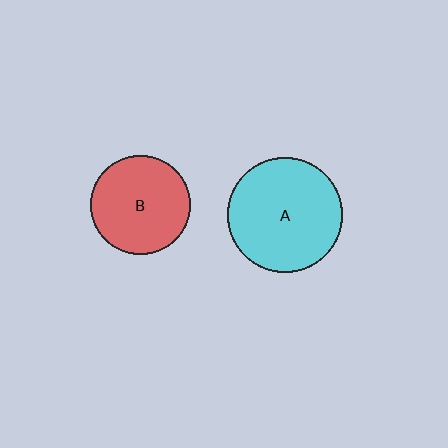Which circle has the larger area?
Circle A (cyan).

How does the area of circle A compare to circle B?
Approximately 1.3 times.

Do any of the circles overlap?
No, none of the circles overlap.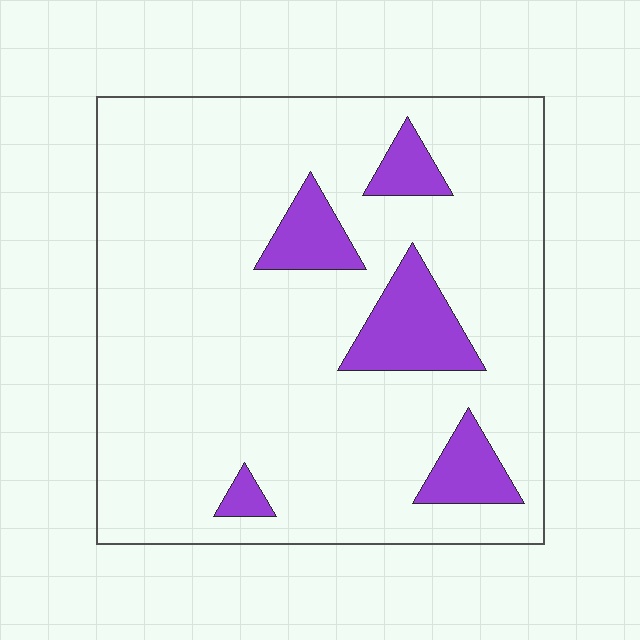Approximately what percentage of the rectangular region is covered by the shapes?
Approximately 15%.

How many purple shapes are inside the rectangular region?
5.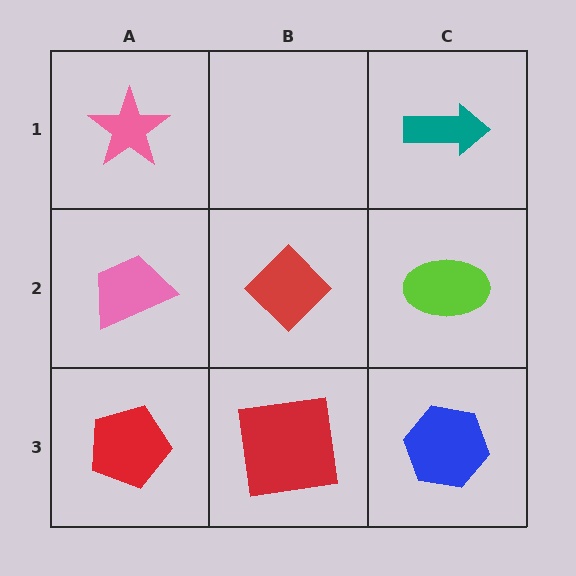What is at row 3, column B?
A red square.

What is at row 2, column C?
A lime ellipse.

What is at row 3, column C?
A blue hexagon.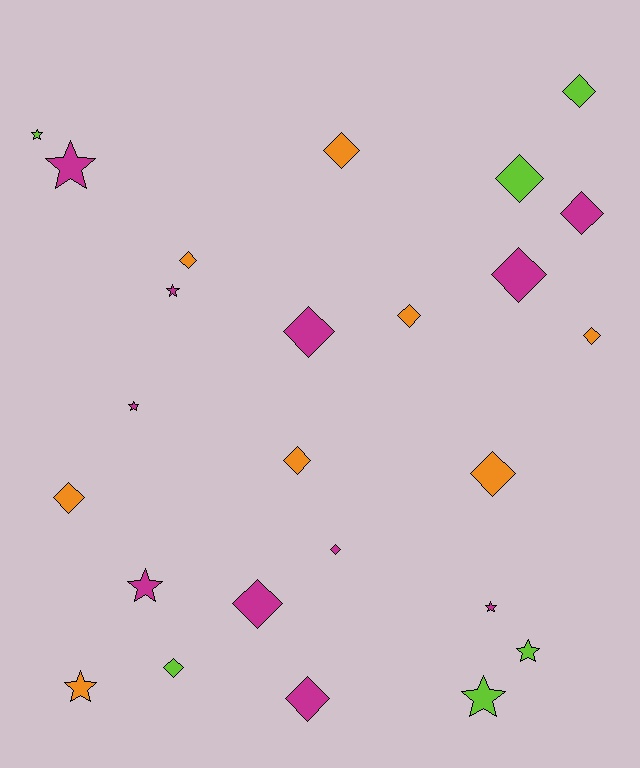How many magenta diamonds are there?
There are 6 magenta diamonds.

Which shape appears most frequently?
Diamond, with 16 objects.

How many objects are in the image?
There are 25 objects.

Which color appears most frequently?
Magenta, with 11 objects.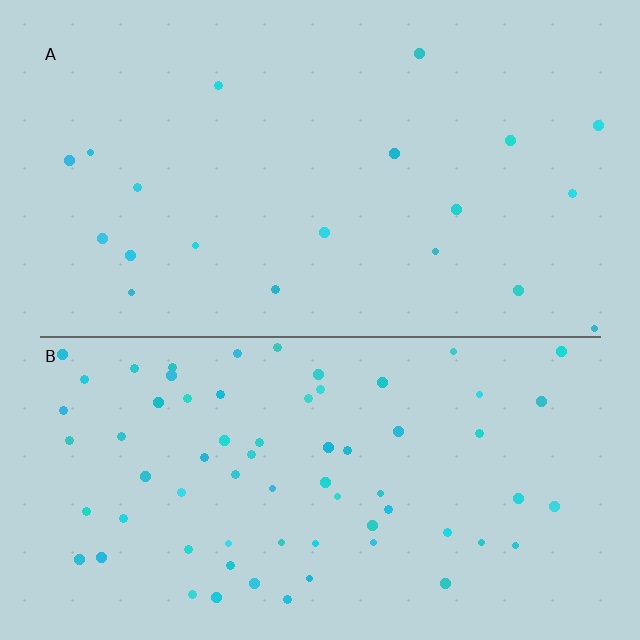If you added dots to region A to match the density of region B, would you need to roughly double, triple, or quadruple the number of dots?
Approximately quadruple.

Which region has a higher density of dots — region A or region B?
B (the bottom).